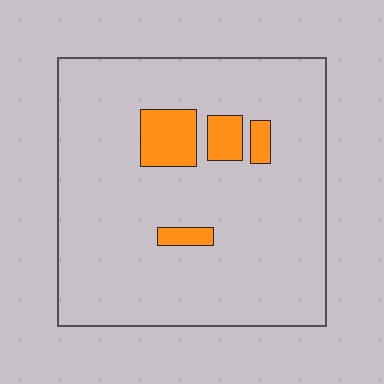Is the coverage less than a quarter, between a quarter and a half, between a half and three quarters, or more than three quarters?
Less than a quarter.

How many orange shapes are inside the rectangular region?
4.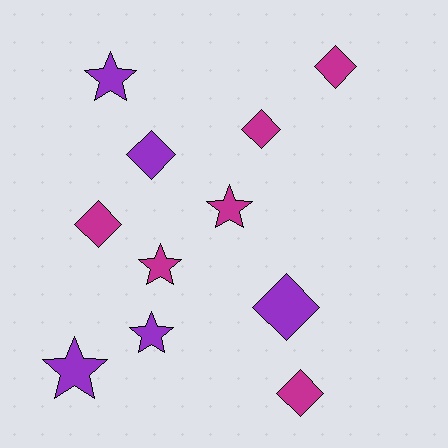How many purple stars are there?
There are 3 purple stars.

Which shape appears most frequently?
Diamond, with 6 objects.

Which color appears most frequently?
Magenta, with 6 objects.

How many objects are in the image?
There are 11 objects.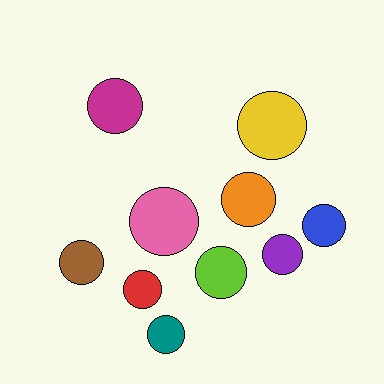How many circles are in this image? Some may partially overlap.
There are 10 circles.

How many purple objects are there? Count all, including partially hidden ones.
There is 1 purple object.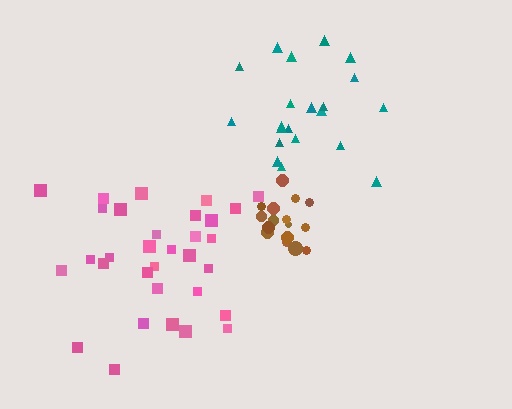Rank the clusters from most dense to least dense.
brown, teal, pink.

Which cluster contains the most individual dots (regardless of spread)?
Pink (33).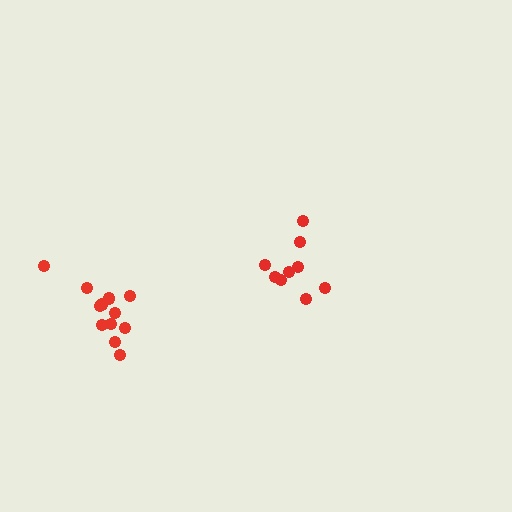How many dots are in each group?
Group 1: 9 dots, Group 2: 13 dots (22 total).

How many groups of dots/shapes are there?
There are 2 groups.